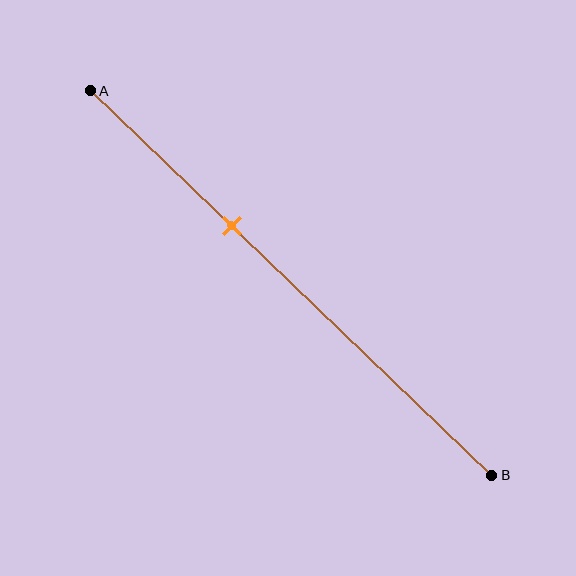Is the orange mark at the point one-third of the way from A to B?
Yes, the mark is approximately at the one-third point.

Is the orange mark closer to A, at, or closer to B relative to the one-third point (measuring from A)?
The orange mark is approximately at the one-third point of segment AB.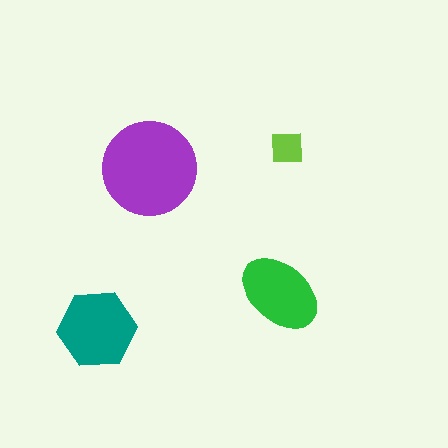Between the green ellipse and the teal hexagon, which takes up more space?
The teal hexagon.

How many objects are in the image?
There are 4 objects in the image.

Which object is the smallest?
The lime square.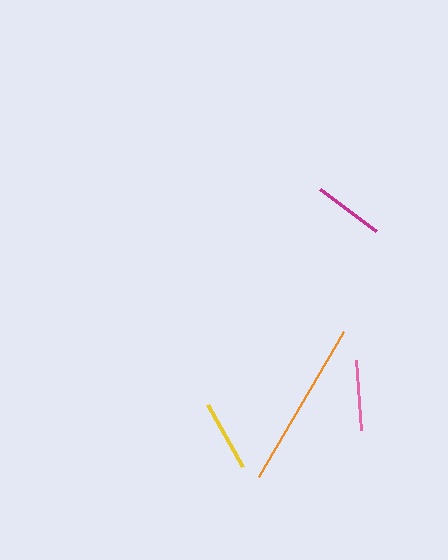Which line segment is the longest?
The orange line is the longest at approximately 167 pixels.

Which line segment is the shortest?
The pink line is the shortest at approximately 70 pixels.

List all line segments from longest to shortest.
From longest to shortest: orange, yellow, magenta, pink.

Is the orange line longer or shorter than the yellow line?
The orange line is longer than the yellow line.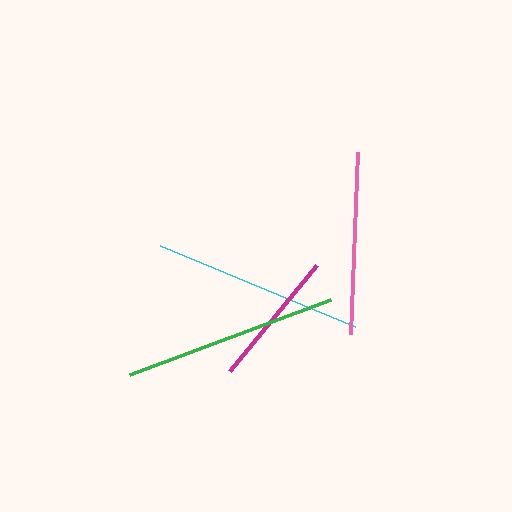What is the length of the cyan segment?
The cyan segment is approximately 210 pixels long.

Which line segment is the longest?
The green line is the longest at approximately 214 pixels.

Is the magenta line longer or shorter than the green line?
The green line is longer than the magenta line.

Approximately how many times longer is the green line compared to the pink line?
The green line is approximately 1.2 times the length of the pink line.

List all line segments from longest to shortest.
From longest to shortest: green, cyan, pink, magenta.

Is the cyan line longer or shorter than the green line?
The green line is longer than the cyan line.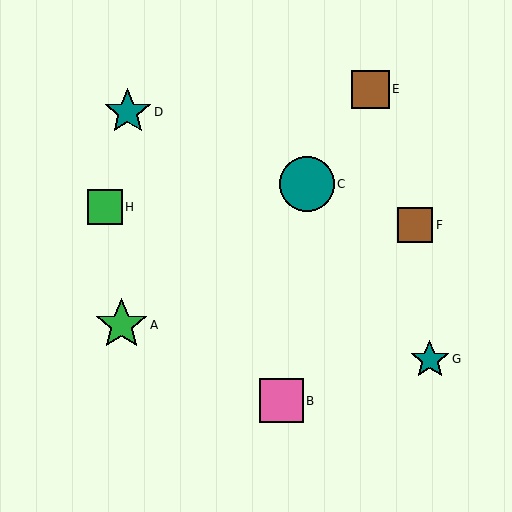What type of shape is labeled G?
Shape G is a teal star.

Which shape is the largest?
The teal circle (labeled C) is the largest.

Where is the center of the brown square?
The center of the brown square is at (370, 89).